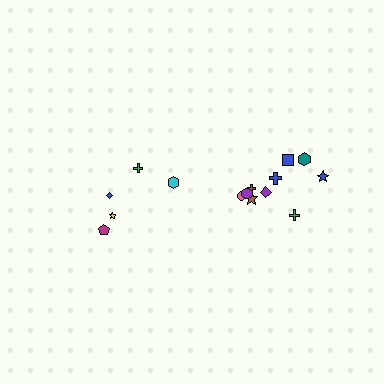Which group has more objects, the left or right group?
The right group.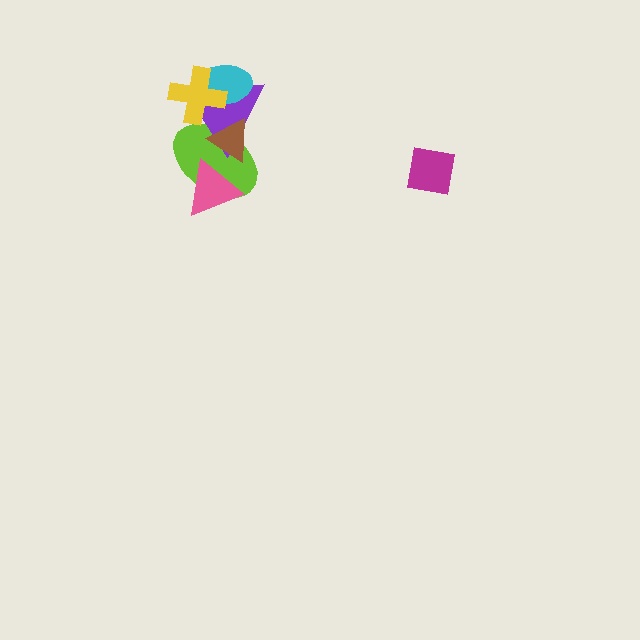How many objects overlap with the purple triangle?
4 objects overlap with the purple triangle.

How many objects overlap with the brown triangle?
2 objects overlap with the brown triangle.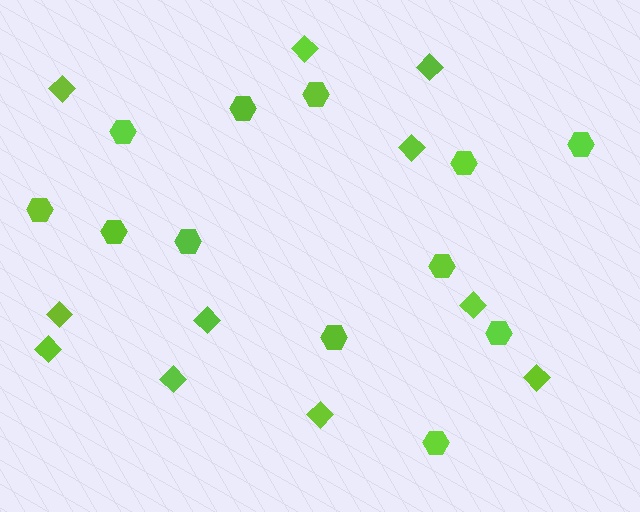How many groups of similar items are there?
There are 2 groups: one group of diamonds (11) and one group of hexagons (12).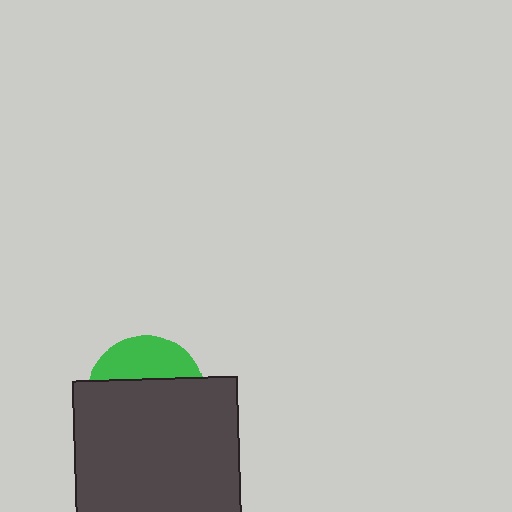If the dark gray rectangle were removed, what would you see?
You would see the complete green circle.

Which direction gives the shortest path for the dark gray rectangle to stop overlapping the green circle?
Moving down gives the shortest separation.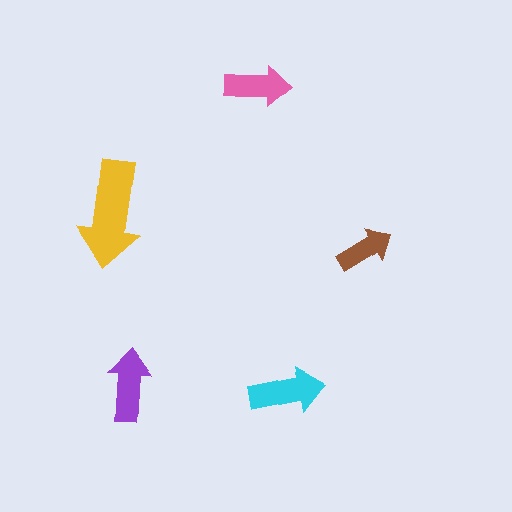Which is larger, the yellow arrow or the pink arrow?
The yellow one.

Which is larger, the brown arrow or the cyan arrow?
The cyan one.